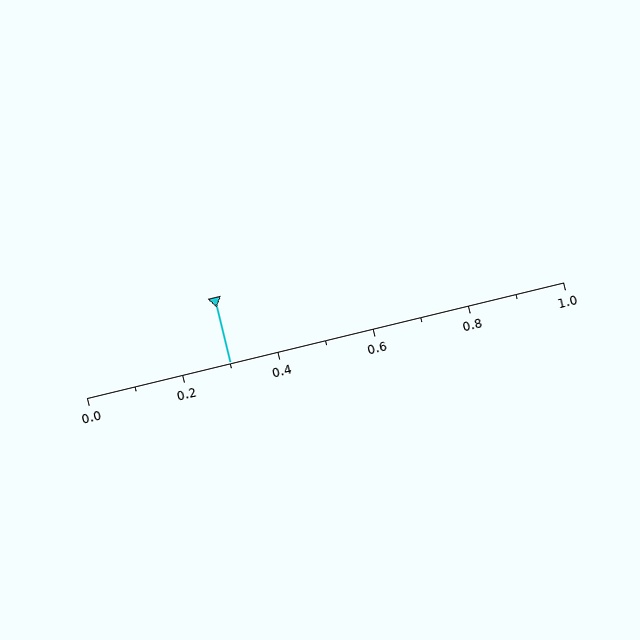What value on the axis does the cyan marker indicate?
The marker indicates approximately 0.3.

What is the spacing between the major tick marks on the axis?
The major ticks are spaced 0.2 apart.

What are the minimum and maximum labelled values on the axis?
The axis runs from 0.0 to 1.0.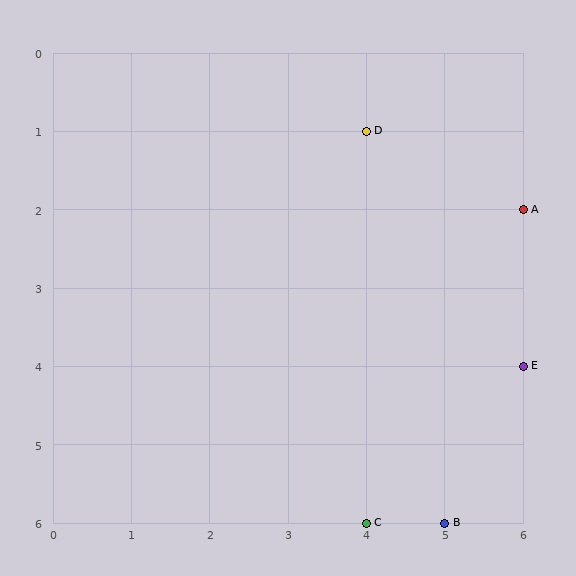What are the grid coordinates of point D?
Point D is at grid coordinates (4, 1).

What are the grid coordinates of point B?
Point B is at grid coordinates (5, 6).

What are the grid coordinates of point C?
Point C is at grid coordinates (4, 6).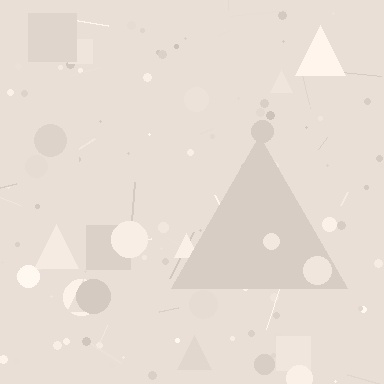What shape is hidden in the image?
A triangle is hidden in the image.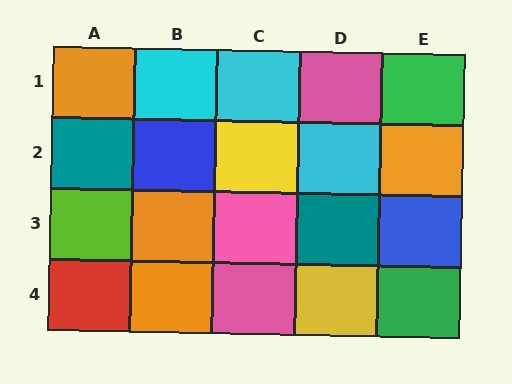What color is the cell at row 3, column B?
Orange.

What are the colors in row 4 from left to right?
Red, orange, pink, yellow, green.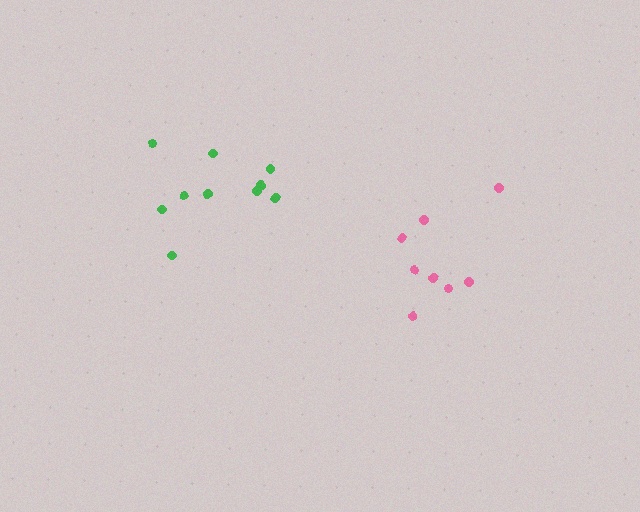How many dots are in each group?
Group 1: 8 dots, Group 2: 10 dots (18 total).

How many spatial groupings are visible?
There are 2 spatial groupings.